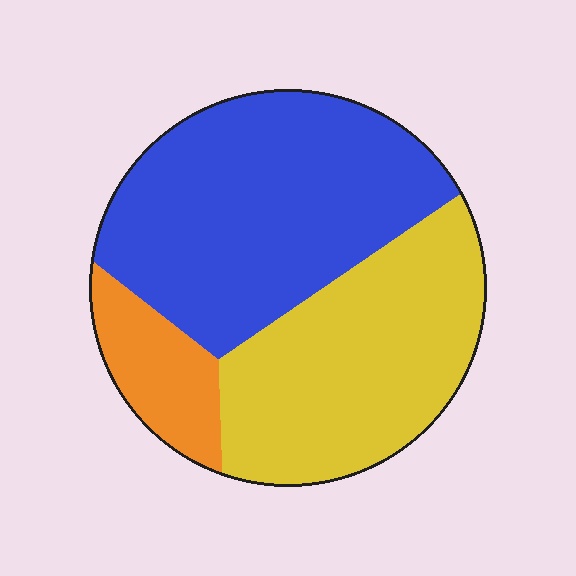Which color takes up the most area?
Blue, at roughly 50%.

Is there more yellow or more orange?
Yellow.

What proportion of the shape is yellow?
Yellow takes up about two fifths (2/5) of the shape.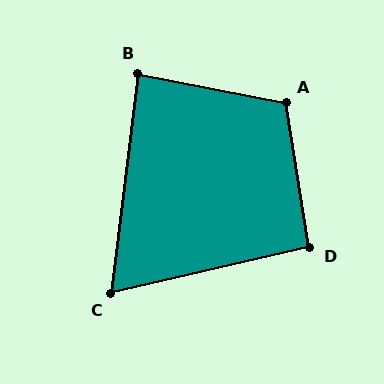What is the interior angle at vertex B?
Approximately 86 degrees (approximately right).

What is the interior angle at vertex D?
Approximately 94 degrees (approximately right).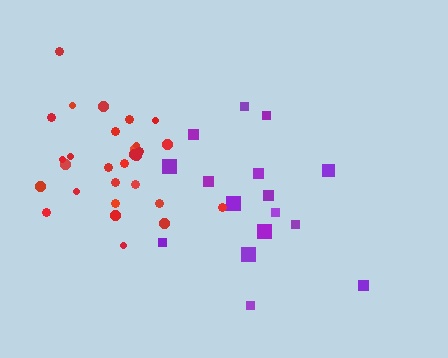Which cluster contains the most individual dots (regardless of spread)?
Red (29).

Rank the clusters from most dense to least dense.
red, purple.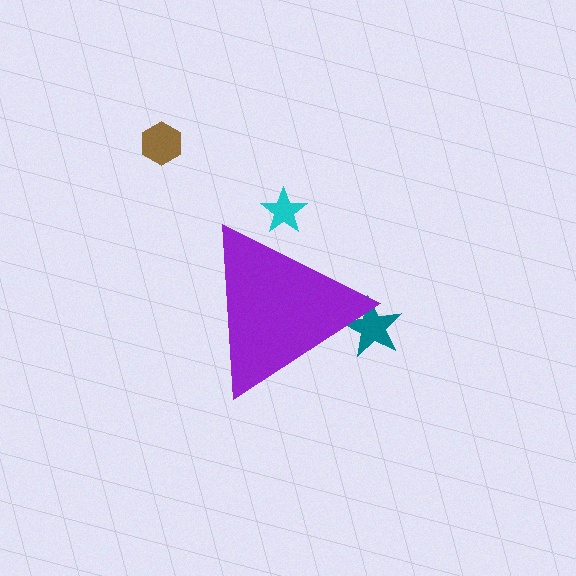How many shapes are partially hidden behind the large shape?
2 shapes are partially hidden.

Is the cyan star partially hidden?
Yes, the cyan star is partially hidden behind the purple triangle.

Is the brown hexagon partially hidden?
No, the brown hexagon is fully visible.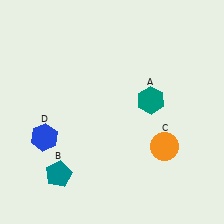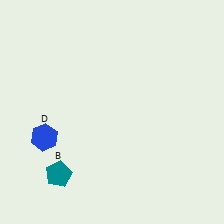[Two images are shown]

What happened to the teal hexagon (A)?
The teal hexagon (A) was removed in Image 2. It was in the top-right area of Image 1.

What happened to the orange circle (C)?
The orange circle (C) was removed in Image 2. It was in the bottom-right area of Image 1.